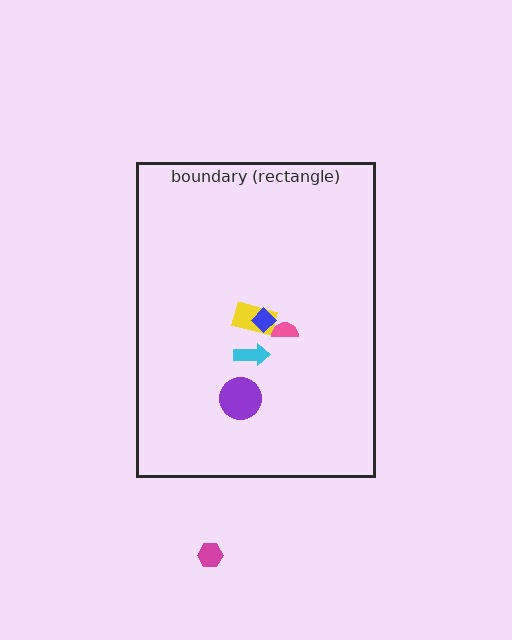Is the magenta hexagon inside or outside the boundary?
Outside.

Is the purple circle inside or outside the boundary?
Inside.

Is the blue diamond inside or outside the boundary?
Inside.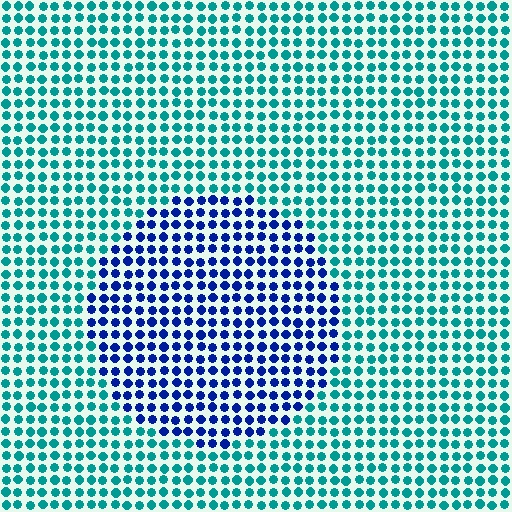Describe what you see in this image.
The image is filled with small teal elements in a uniform arrangement. A circle-shaped region is visible where the elements are tinted to a slightly different hue, forming a subtle color boundary.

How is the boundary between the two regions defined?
The boundary is defined purely by a slight shift in hue (about 53 degrees). Spacing, size, and orientation are identical on both sides.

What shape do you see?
I see a circle.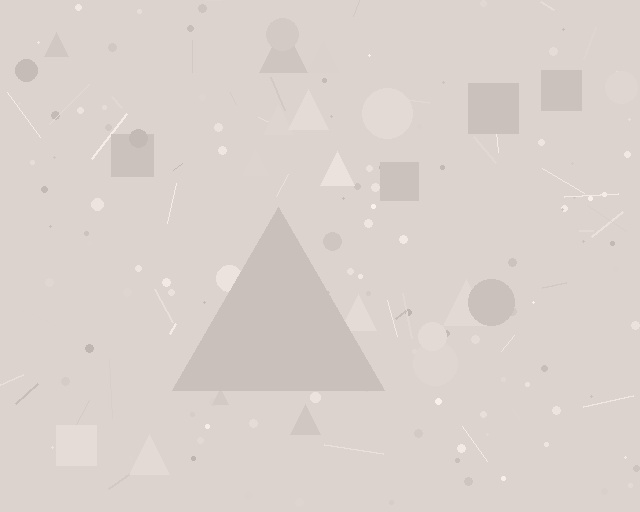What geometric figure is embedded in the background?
A triangle is embedded in the background.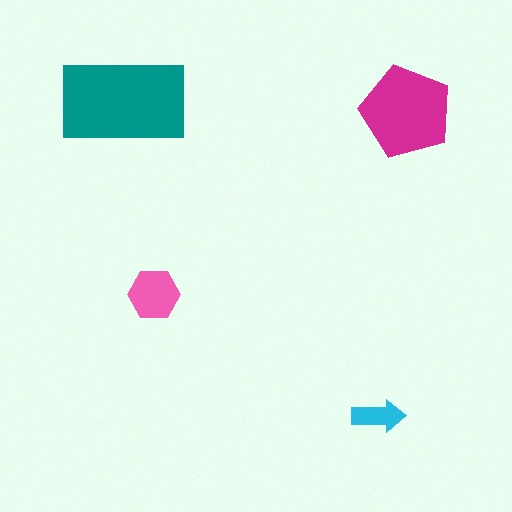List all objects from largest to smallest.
The teal rectangle, the magenta pentagon, the pink hexagon, the cyan arrow.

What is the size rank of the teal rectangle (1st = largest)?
1st.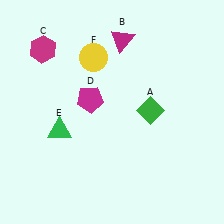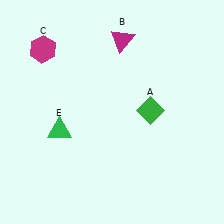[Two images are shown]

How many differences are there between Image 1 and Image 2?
There are 2 differences between the two images.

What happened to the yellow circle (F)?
The yellow circle (F) was removed in Image 2. It was in the top-left area of Image 1.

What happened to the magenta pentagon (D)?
The magenta pentagon (D) was removed in Image 2. It was in the top-left area of Image 1.